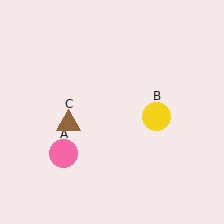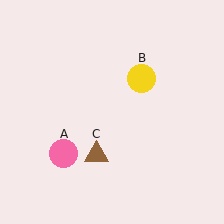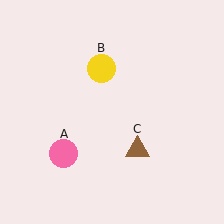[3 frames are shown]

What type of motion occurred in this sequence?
The yellow circle (object B), brown triangle (object C) rotated counterclockwise around the center of the scene.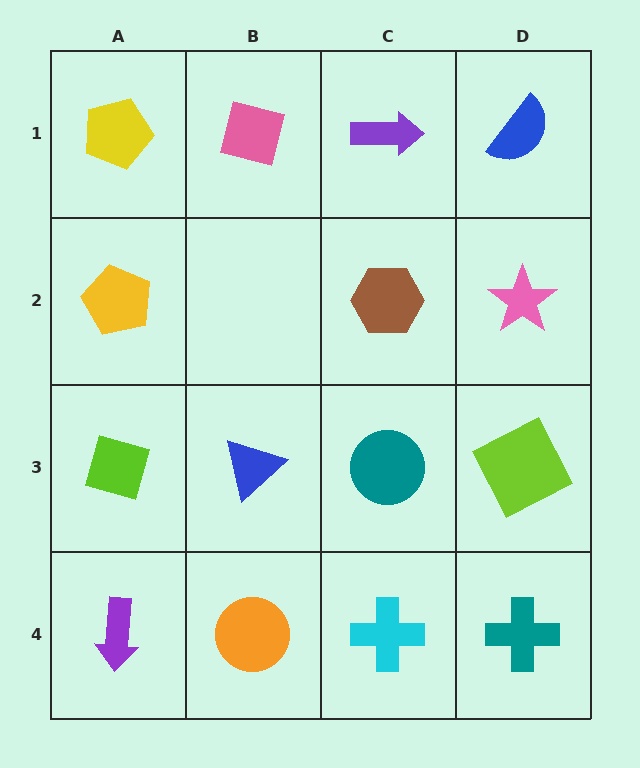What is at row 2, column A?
A yellow pentagon.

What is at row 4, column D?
A teal cross.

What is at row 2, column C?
A brown hexagon.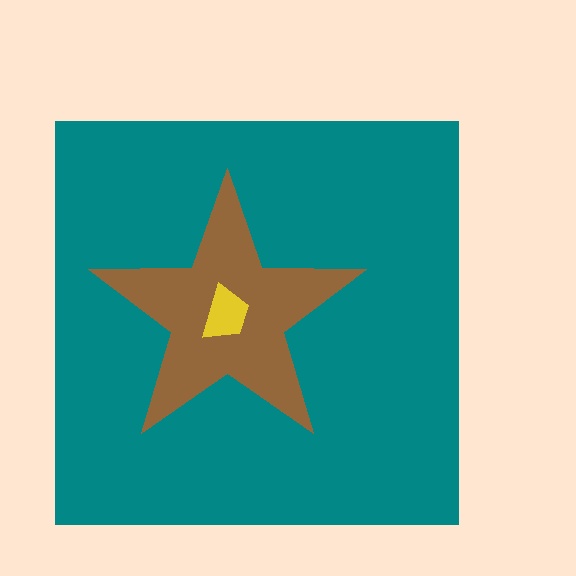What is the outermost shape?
The teal square.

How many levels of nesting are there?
3.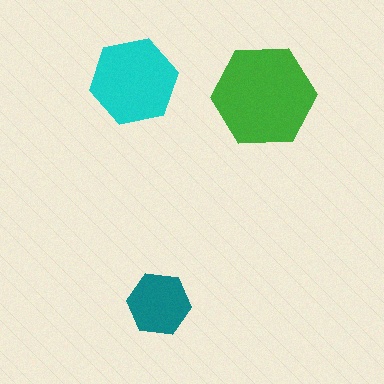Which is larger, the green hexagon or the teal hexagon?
The green one.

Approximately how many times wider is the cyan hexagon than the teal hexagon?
About 1.5 times wider.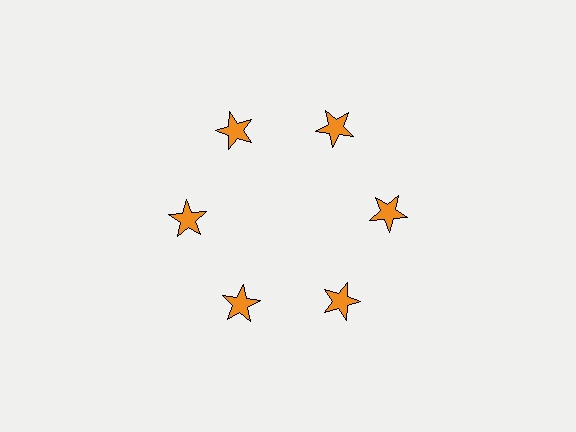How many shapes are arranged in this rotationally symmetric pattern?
There are 6 shapes, arranged in 6 groups of 1.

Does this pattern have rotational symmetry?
Yes, this pattern has 6-fold rotational symmetry. It looks the same after rotating 60 degrees around the center.